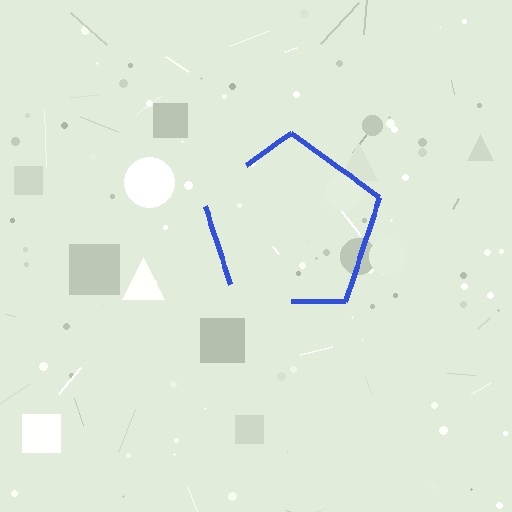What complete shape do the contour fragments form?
The contour fragments form a pentagon.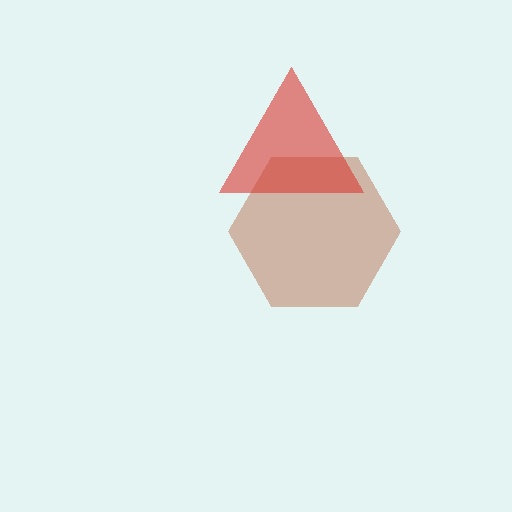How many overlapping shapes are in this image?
There are 2 overlapping shapes in the image.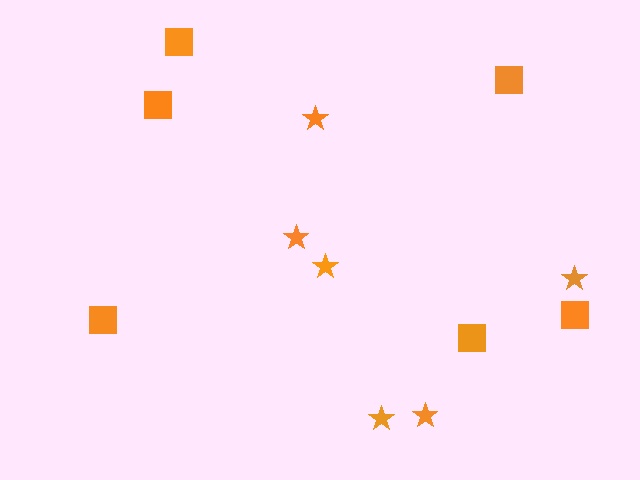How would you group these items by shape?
There are 2 groups: one group of squares (6) and one group of stars (6).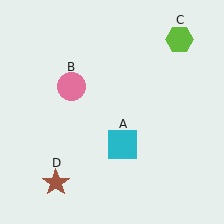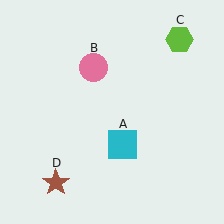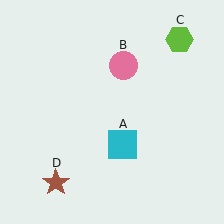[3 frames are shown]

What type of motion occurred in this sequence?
The pink circle (object B) rotated clockwise around the center of the scene.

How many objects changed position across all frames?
1 object changed position: pink circle (object B).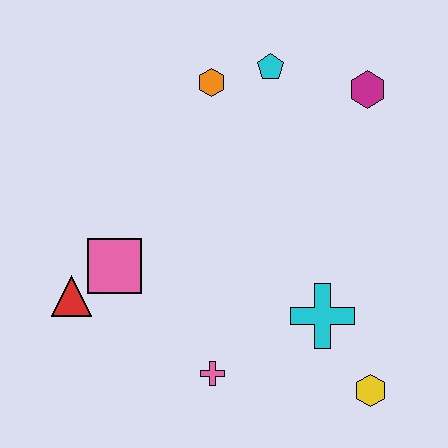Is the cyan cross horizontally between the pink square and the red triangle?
No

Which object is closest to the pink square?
The red triangle is closest to the pink square.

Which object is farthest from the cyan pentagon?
The yellow hexagon is farthest from the cyan pentagon.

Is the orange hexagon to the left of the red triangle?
No